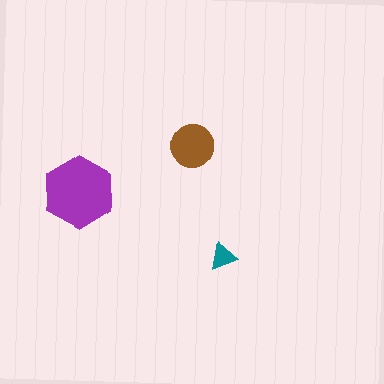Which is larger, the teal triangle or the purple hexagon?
The purple hexagon.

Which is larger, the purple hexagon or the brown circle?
The purple hexagon.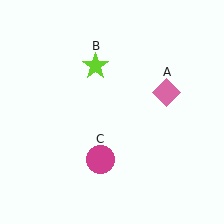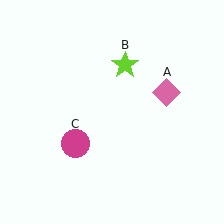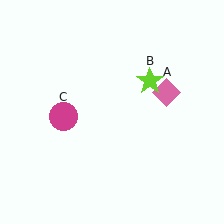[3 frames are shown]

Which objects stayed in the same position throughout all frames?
Pink diamond (object A) remained stationary.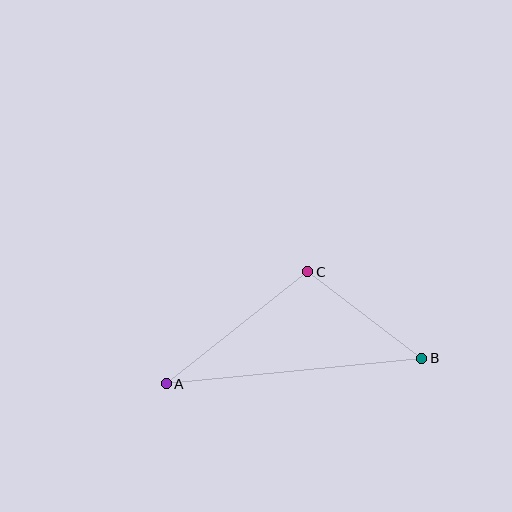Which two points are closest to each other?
Points B and C are closest to each other.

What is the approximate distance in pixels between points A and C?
The distance between A and C is approximately 181 pixels.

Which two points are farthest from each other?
Points A and B are farthest from each other.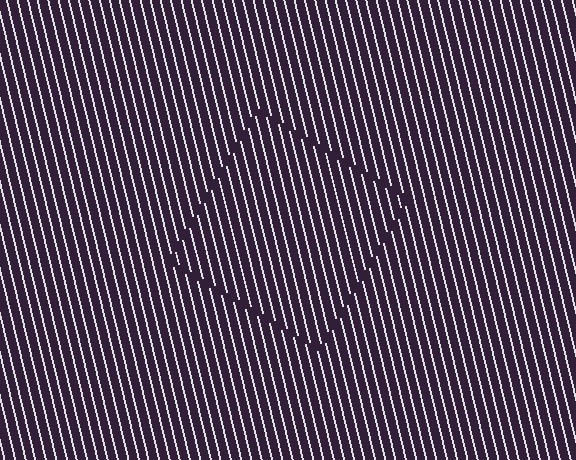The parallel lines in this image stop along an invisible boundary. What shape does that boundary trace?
An illusory square. The interior of the shape contains the same grating, shifted by half a period — the contour is defined by the phase discontinuity where line-ends from the inner and outer gratings abut.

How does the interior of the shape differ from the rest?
The interior of the shape contains the same grating, shifted by half a period — the contour is defined by the phase discontinuity where line-ends from the inner and outer gratings abut.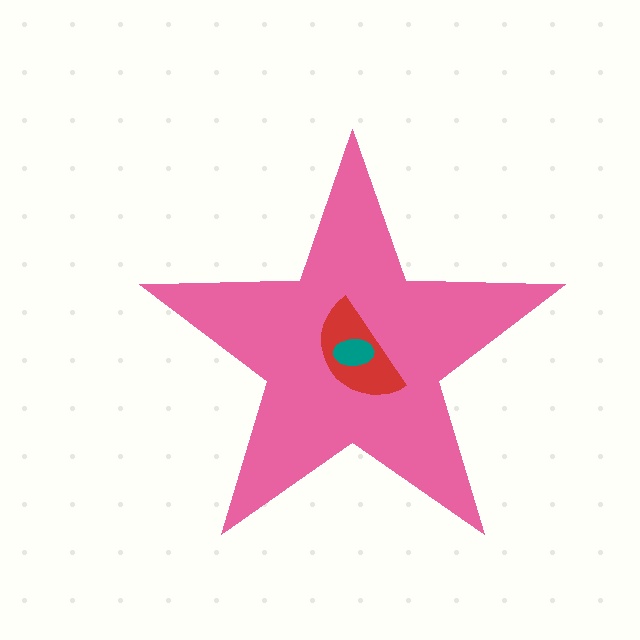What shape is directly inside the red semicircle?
The teal ellipse.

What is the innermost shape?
The teal ellipse.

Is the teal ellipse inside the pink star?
Yes.